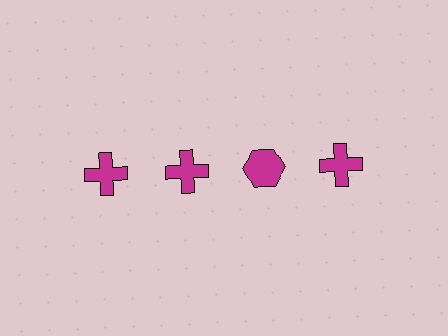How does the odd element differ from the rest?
It has a different shape: hexagon instead of cross.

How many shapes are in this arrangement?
There are 4 shapes arranged in a grid pattern.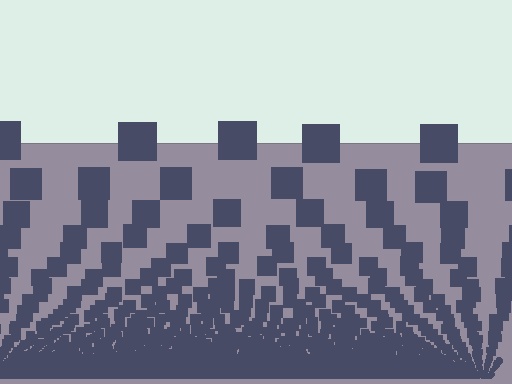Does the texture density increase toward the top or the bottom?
Density increases toward the bottom.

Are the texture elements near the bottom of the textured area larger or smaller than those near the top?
Smaller. The gradient is inverted — elements near the bottom are smaller and denser.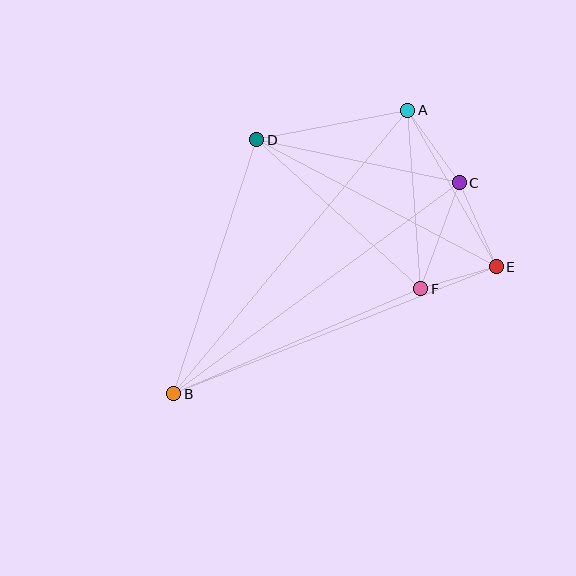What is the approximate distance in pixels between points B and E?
The distance between B and E is approximately 347 pixels.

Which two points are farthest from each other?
Points A and B are farthest from each other.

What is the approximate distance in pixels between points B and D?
The distance between B and D is approximately 268 pixels.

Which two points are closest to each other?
Points E and F are closest to each other.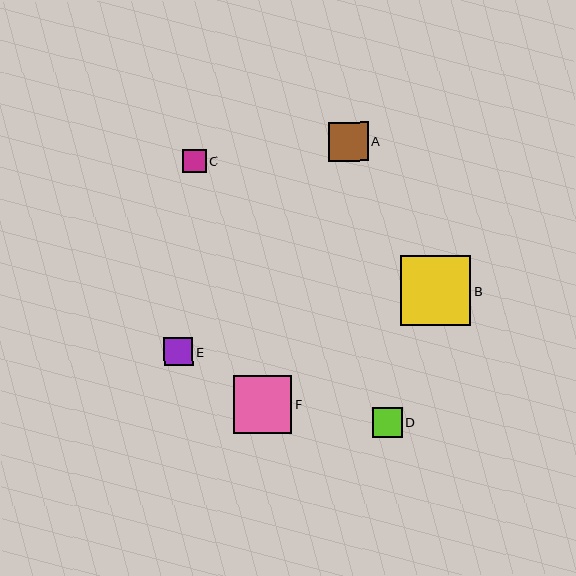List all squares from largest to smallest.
From largest to smallest: B, F, A, D, E, C.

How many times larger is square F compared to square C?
Square F is approximately 2.5 times the size of square C.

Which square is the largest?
Square B is the largest with a size of approximately 70 pixels.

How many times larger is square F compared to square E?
Square F is approximately 2.0 times the size of square E.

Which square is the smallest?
Square C is the smallest with a size of approximately 23 pixels.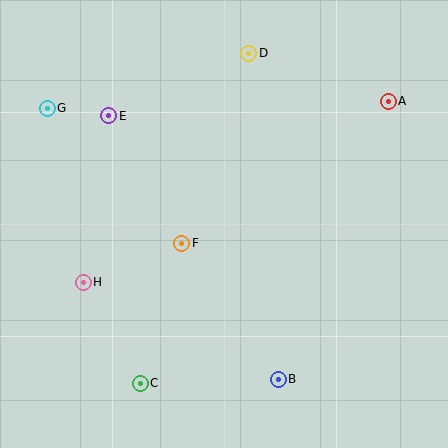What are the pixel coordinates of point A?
Point A is at (388, 101).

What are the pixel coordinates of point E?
Point E is at (109, 116).